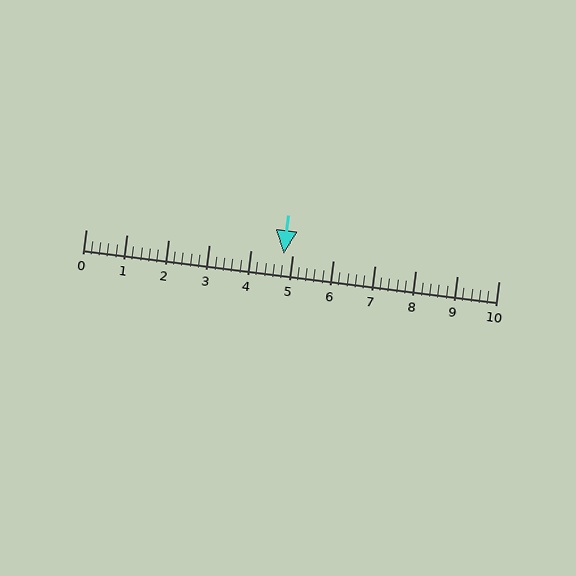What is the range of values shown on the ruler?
The ruler shows values from 0 to 10.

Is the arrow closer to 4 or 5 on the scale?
The arrow is closer to 5.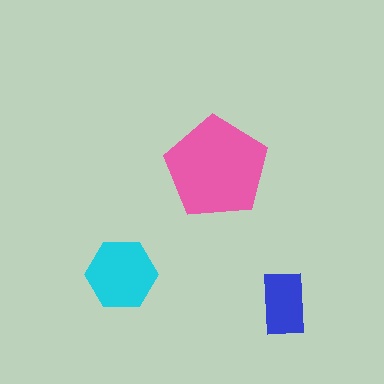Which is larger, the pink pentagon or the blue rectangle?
The pink pentagon.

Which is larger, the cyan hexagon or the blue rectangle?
The cyan hexagon.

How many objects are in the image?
There are 3 objects in the image.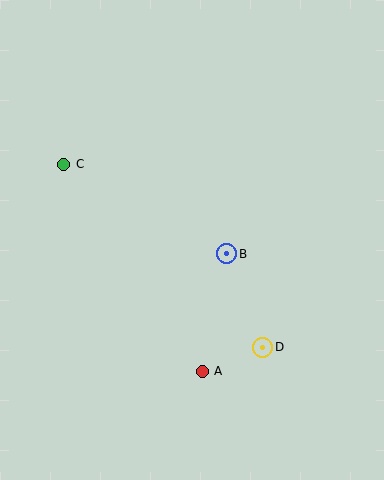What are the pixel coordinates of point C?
Point C is at (64, 164).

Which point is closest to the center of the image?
Point B at (227, 254) is closest to the center.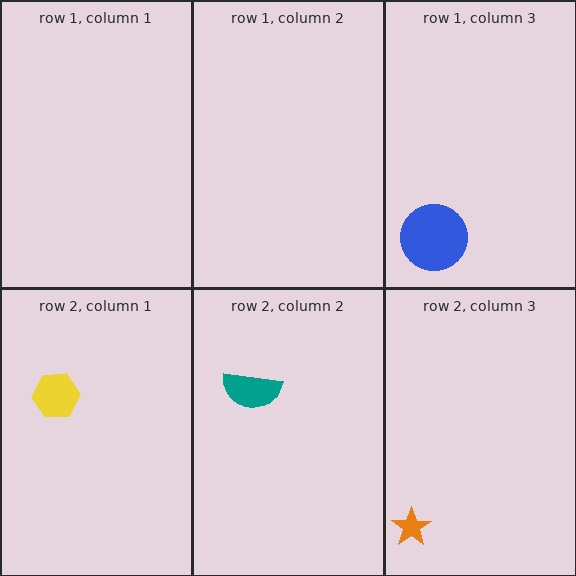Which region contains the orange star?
The row 2, column 3 region.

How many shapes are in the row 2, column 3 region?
1.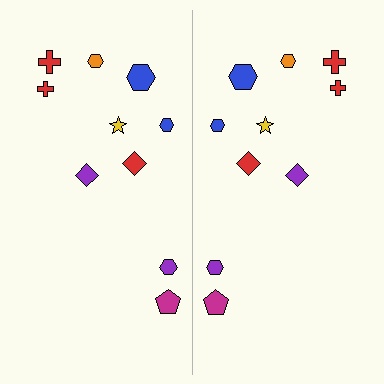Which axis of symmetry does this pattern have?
The pattern has a vertical axis of symmetry running through the center of the image.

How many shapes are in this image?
There are 20 shapes in this image.